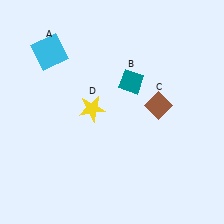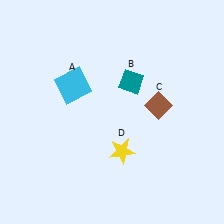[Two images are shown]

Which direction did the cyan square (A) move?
The cyan square (A) moved down.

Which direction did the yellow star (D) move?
The yellow star (D) moved down.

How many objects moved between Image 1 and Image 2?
2 objects moved between the two images.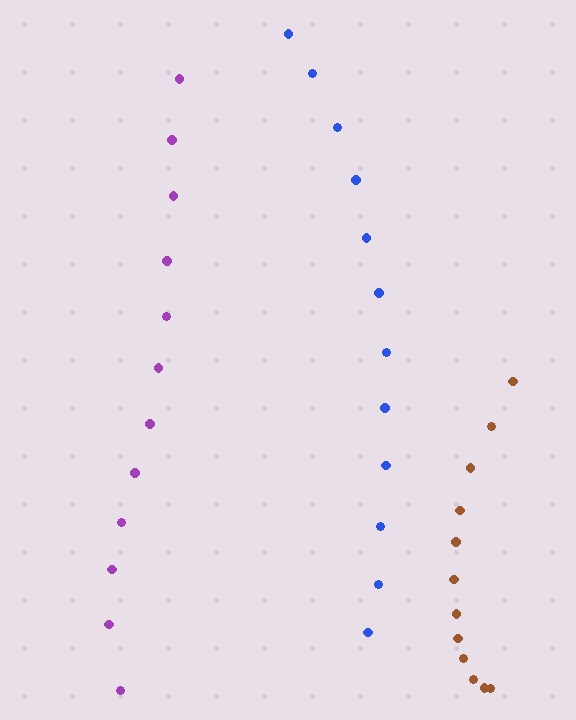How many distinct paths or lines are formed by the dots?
There are 3 distinct paths.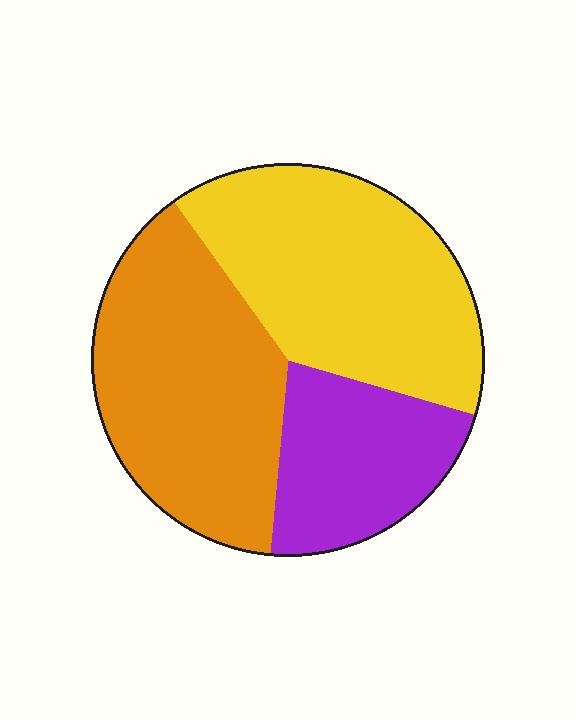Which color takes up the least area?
Purple, at roughly 20%.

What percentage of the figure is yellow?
Yellow takes up between a quarter and a half of the figure.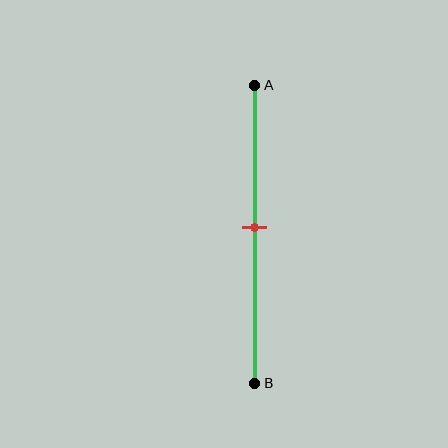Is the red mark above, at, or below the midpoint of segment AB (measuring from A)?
The red mark is approximately at the midpoint of segment AB.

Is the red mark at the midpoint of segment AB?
Yes, the mark is approximately at the midpoint.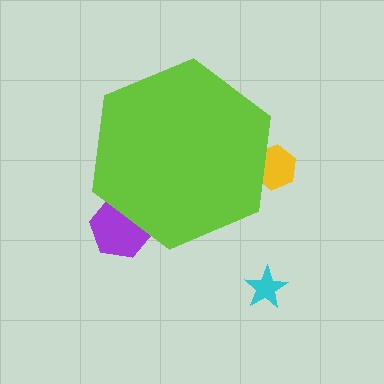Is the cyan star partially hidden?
No, the cyan star is fully visible.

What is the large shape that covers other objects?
A lime hexagon.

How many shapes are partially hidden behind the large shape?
2 shapes are partially hidden.